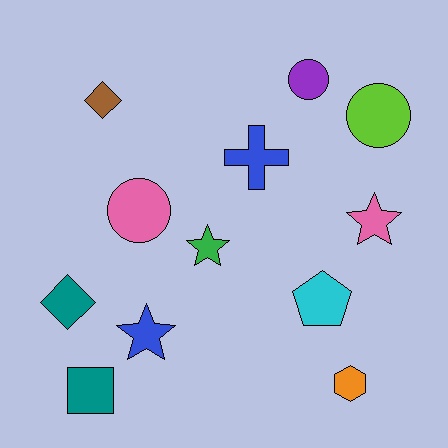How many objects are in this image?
There are 12 objects.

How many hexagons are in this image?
There is 1 hexagon.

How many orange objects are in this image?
There is 1 orange object.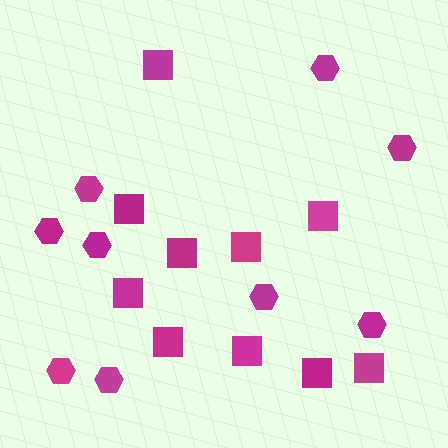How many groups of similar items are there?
There are 2 groups: one group of hexagons (9) and one group of squares (10).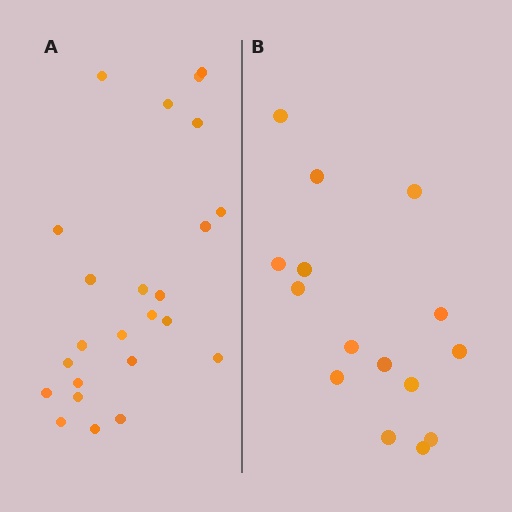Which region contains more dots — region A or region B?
Region A (the left region) has more dots.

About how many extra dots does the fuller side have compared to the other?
Region A has roughly 8 or so more dots than region B.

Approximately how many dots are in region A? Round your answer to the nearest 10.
About 20 dots. (The exact count is 24, which rounds to 20.)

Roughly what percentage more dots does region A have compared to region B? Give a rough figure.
About 60% more.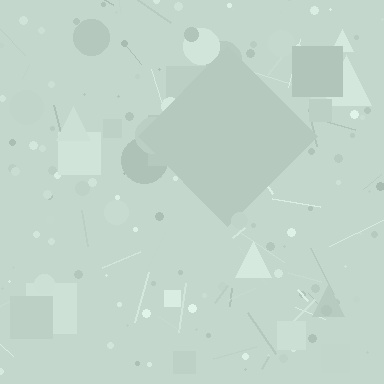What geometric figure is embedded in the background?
A diamond is embedded in the background.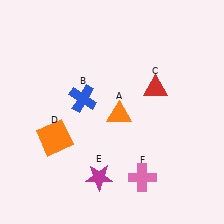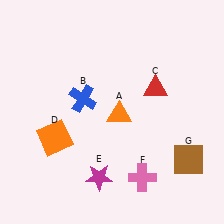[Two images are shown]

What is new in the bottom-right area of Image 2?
A brown square (G) was added in the bottom-right area of Image 2.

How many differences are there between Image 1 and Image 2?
There is 1 difference between the two images.